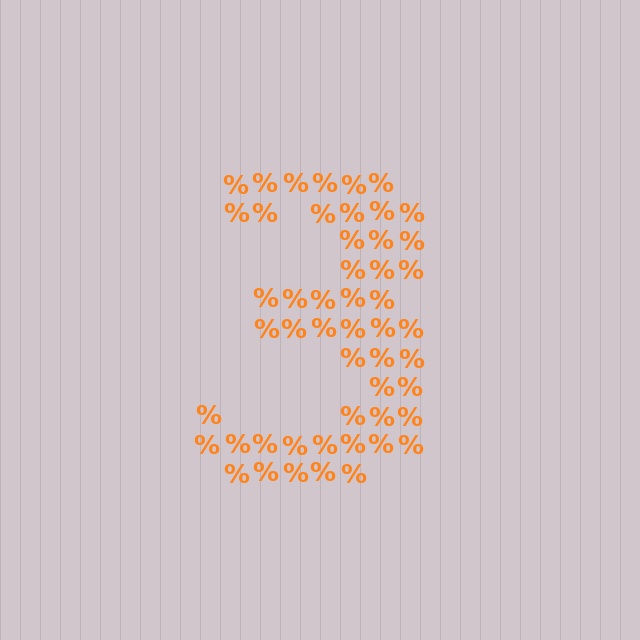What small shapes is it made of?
It is made of small percent signs.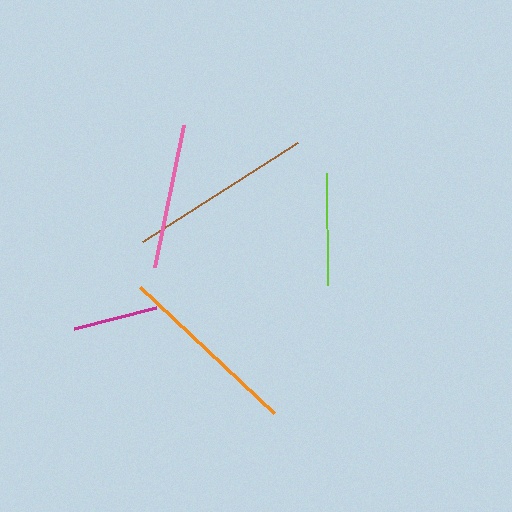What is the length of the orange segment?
The orange segment is approximately 184 pixels long.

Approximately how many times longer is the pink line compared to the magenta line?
The pink line is approximately 1.7 times the length of the magenta line.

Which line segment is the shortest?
The magenta line is the shortest at approximately 85 pixels.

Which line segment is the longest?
The orange line is the longest at approximately 184 pixels.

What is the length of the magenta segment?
The magenta segment is approximately 85 pixels long.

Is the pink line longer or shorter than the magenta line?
The pink line is longer than the magenta line.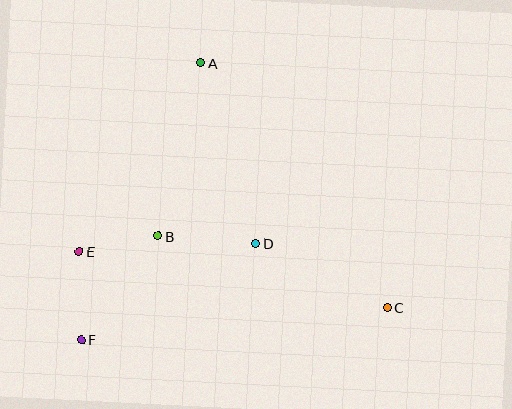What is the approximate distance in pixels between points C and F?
The distance between C and F is approximately 308 pixels.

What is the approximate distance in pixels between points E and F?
The distance between E and F is approximately 88 pixels.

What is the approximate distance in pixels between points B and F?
The distance between B and F is approximately 129 pixels.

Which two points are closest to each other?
Points B and E are closest to each other.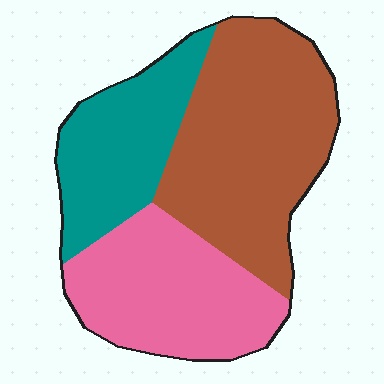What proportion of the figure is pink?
Pink covers roughly 30% of the figure.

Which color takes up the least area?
Teal, at roughly 25%.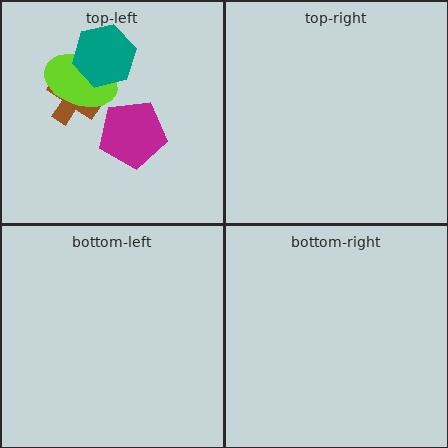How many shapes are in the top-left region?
4.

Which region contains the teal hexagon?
The top-left region.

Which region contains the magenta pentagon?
The top-left region.